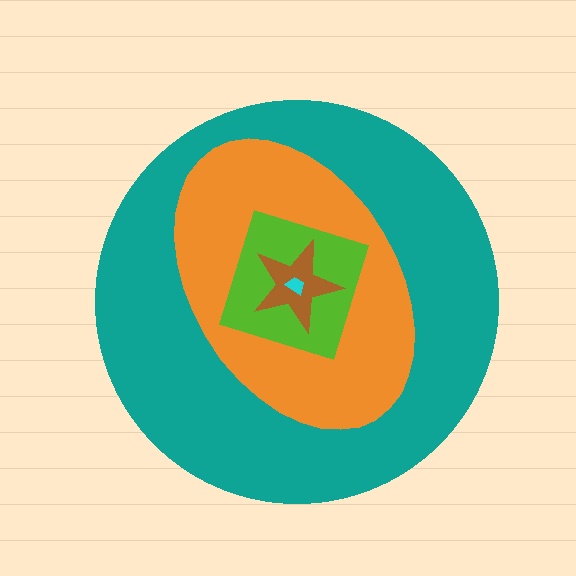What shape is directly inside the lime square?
The brown star.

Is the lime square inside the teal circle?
Yes.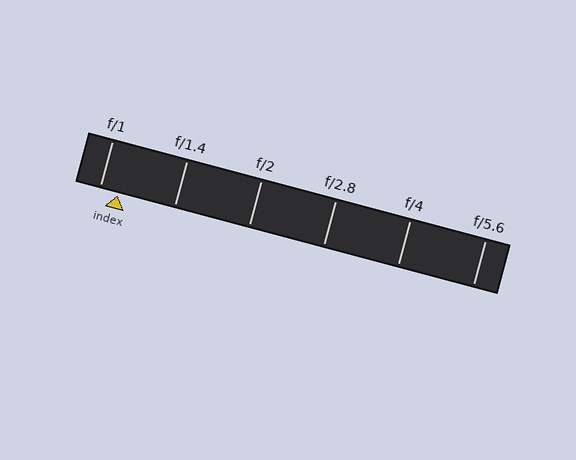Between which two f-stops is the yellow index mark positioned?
The index mark is between f/1 and f/1.4.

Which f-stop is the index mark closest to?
The index mark is closest to f/1.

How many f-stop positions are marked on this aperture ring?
There are 6 f-stop positions marked.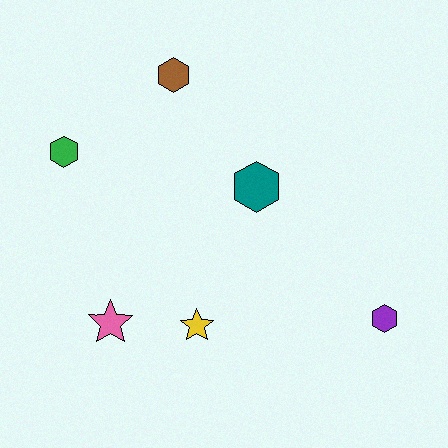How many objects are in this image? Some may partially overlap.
There are 6 objects.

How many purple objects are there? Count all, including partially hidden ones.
There is 1 purple object.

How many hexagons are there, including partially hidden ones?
There are 4 hexagons.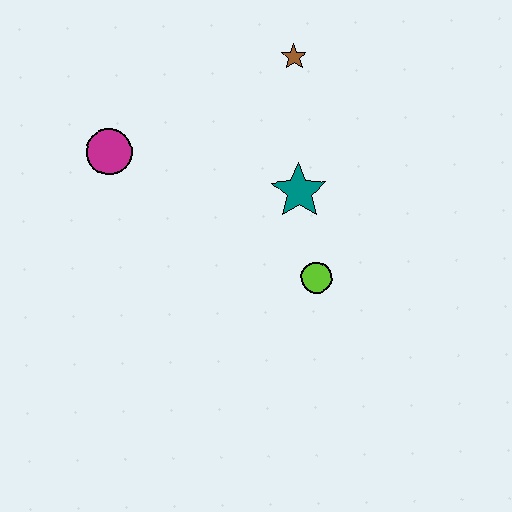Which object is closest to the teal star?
The lime circle is closest to the teal star.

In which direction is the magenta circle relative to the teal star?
The magenta circle is to the left of the teal star.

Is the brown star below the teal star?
No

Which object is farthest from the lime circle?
The magenta circle is farthest from the lime circle.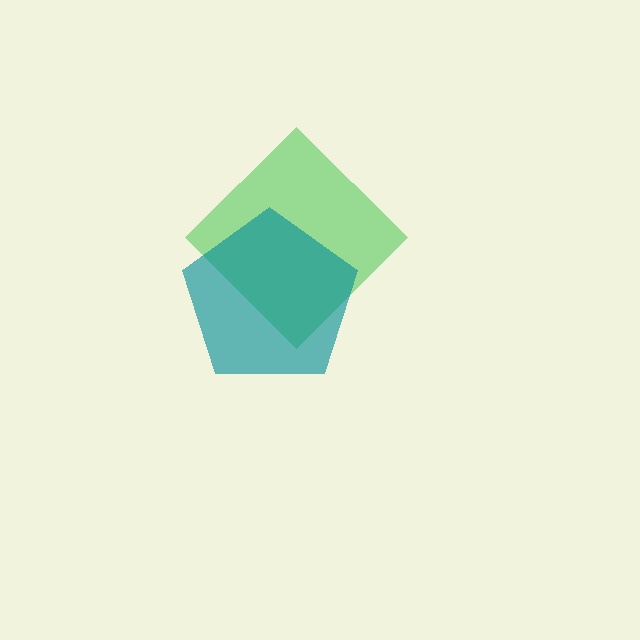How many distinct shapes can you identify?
There are 2 distinct shapes: a green diamond, a teal pentagon.